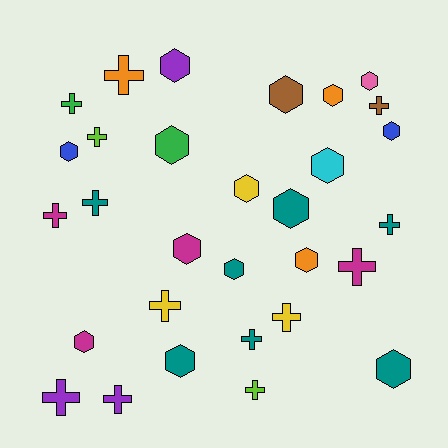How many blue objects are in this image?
There are 2 blue objects.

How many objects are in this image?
There are 30 objects.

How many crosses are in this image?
There are 14 crosses.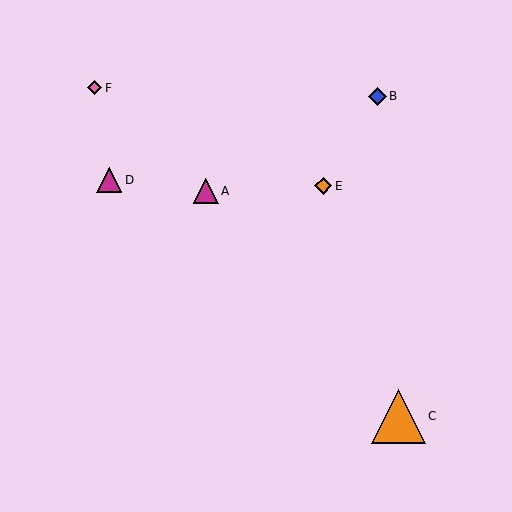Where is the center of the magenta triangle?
The center of the magenta triangle is at (109, 180).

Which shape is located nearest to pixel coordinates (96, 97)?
The pink diamond (labeled F) at (95, 88) is nearest to that location.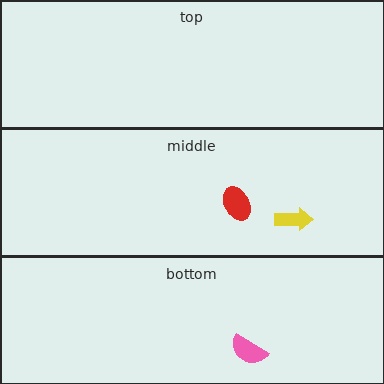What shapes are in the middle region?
The red ellipse, the yellow arrow.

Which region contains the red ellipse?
The middle region.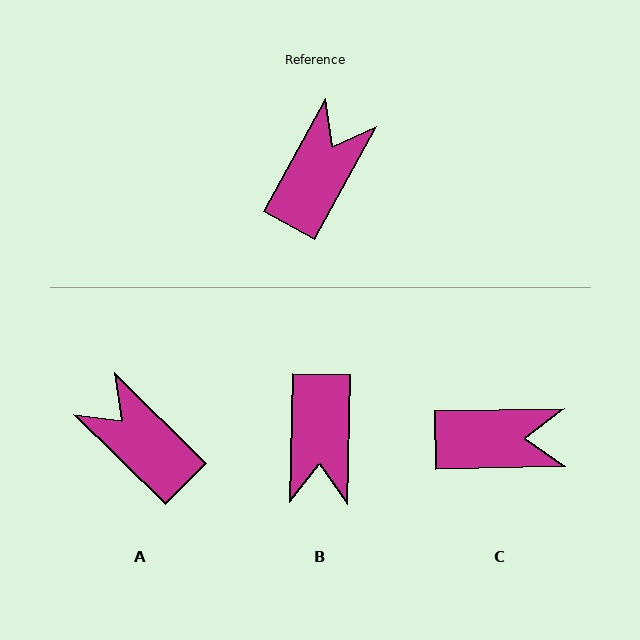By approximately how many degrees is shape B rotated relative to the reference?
Approximately 152 degrees clockwise.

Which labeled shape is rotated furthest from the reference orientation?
B, about 152 degrees away.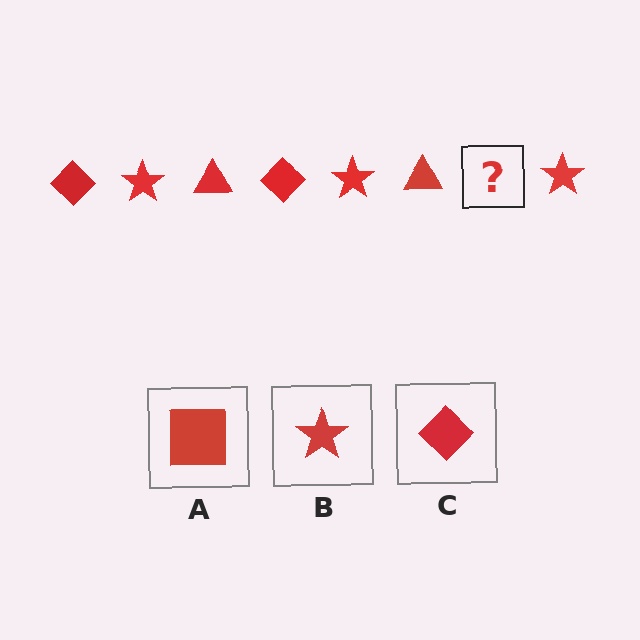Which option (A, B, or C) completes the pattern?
C.